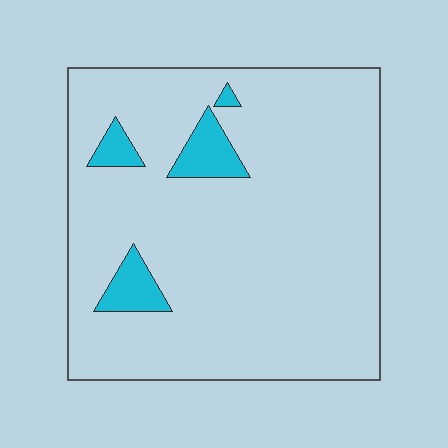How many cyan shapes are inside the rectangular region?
4.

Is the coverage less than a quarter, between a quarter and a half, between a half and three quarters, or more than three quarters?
Less than a quarter.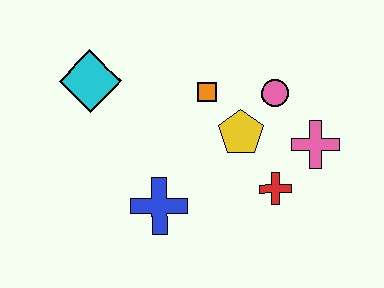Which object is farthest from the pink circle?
The cyan diamond is farthest from the pink circle.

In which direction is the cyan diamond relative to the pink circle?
The cyan diamond is to the left of the pink circle.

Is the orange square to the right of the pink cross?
No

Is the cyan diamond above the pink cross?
Yes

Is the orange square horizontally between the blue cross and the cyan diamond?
No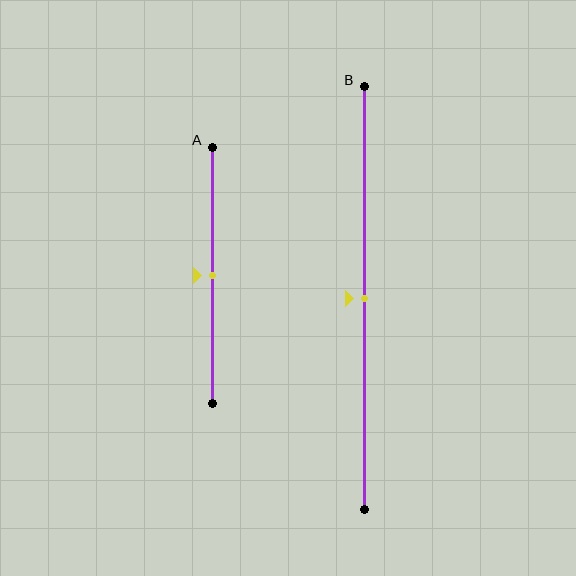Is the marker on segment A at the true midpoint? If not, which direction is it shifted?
Yes, the marker on segment A is at the true midpoint.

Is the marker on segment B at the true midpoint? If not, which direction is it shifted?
Yes, the marker on segment B is at the true midpoint.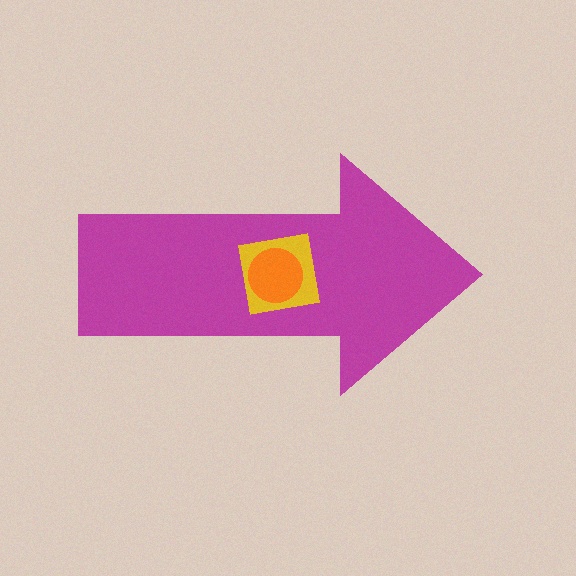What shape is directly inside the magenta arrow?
The yellow square.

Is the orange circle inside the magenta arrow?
Yes.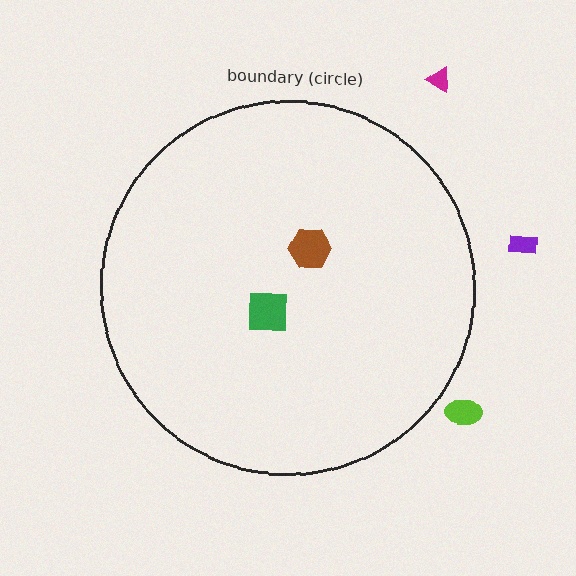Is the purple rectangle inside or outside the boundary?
Outside.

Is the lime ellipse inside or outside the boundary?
Outside.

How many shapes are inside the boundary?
2 inside, 3 outside.